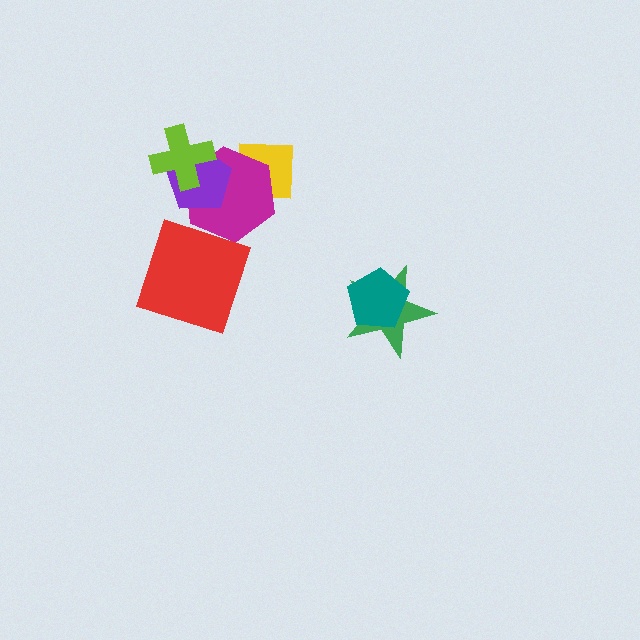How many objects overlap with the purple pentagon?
2 objects overlap with the purple pentagon.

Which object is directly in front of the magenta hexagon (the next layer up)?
The purple pentagon is directly in front of the magenta hexagon.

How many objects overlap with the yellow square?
1 object overlaps with the yellow square.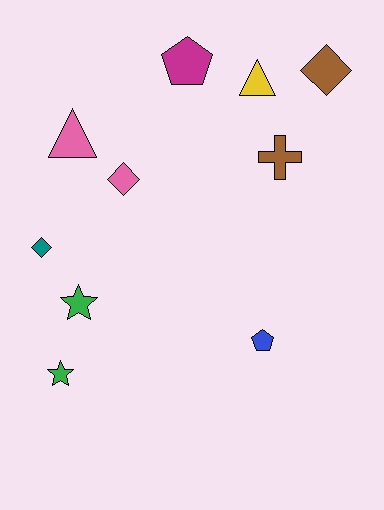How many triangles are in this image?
There are 2 triangles.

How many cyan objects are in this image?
There are no cyan objects.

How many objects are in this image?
There are 10 objects.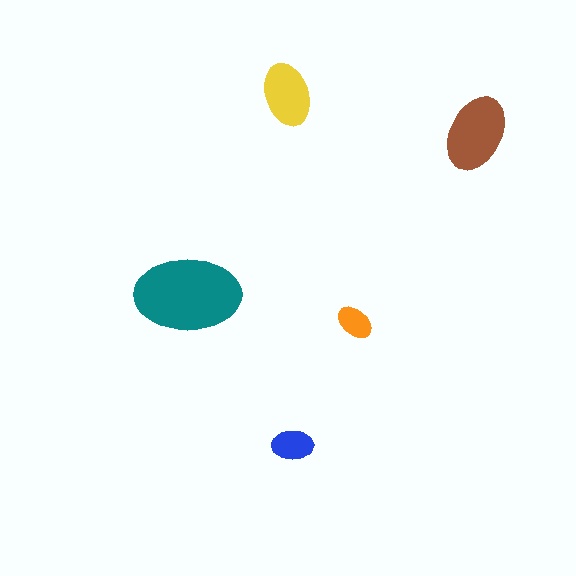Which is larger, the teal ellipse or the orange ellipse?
The teal one.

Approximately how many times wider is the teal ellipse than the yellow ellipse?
About 1.5 times wider.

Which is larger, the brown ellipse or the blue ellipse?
The brown one.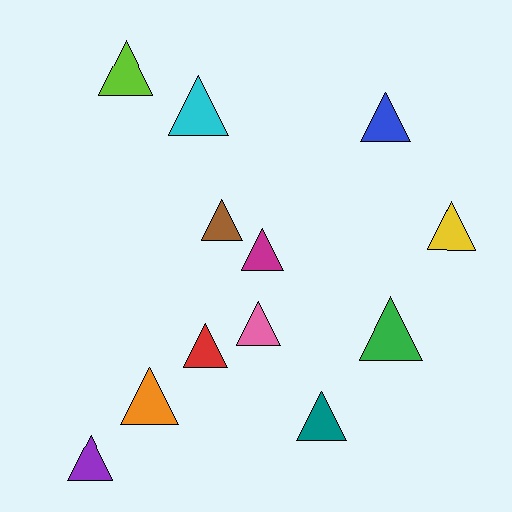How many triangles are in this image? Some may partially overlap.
There are 12 triangles.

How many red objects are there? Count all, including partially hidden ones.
There is 1 red object.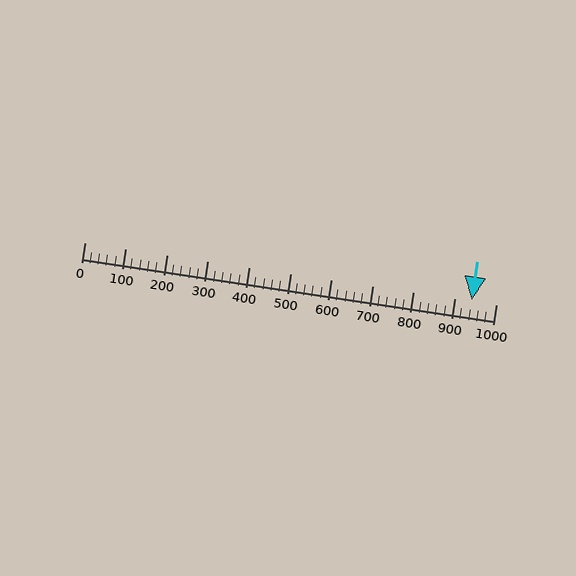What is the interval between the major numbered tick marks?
The major tick marks are spaced 100 units apart.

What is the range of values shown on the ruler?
The ruler shows values from 0 to 1000.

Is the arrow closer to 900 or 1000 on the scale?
The arrow is closer to 900.